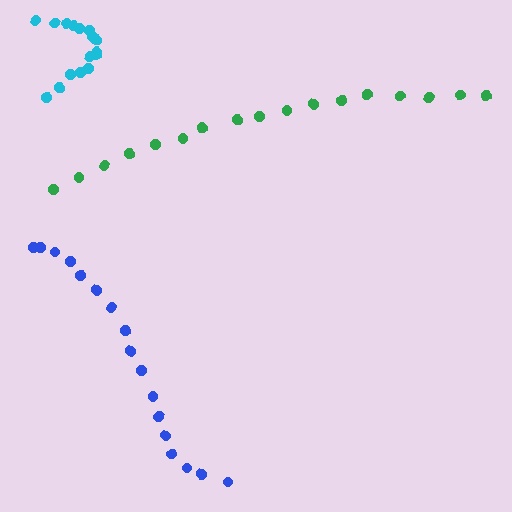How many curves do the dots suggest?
There are 3 distinct paths.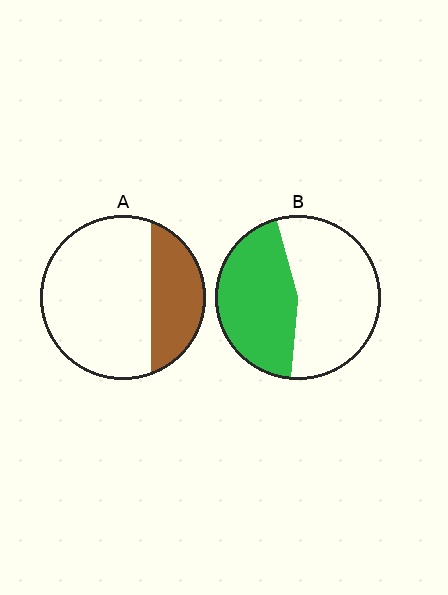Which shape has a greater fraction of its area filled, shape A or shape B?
Shape B.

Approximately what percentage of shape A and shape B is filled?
A is approximately 30% and B is approximately 45%.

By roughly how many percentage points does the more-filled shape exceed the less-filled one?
By roughly 15 percentage points (B over A).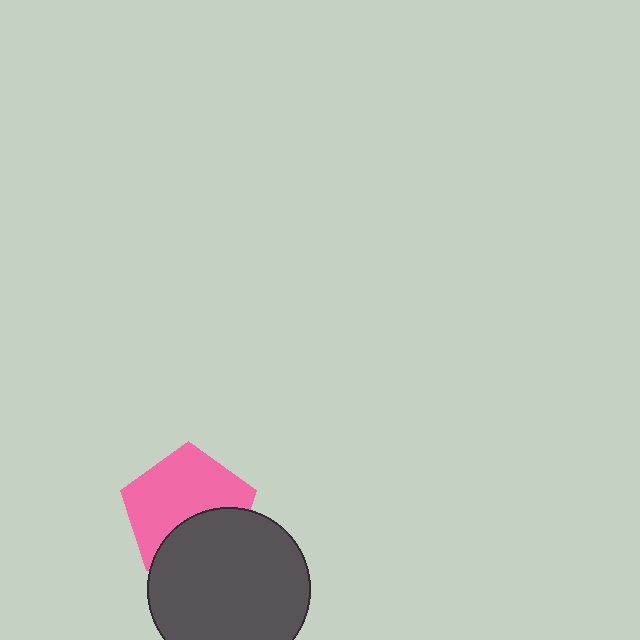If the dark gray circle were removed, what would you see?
You would see the complete pink pentagon.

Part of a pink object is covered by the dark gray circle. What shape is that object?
It is a pentagon.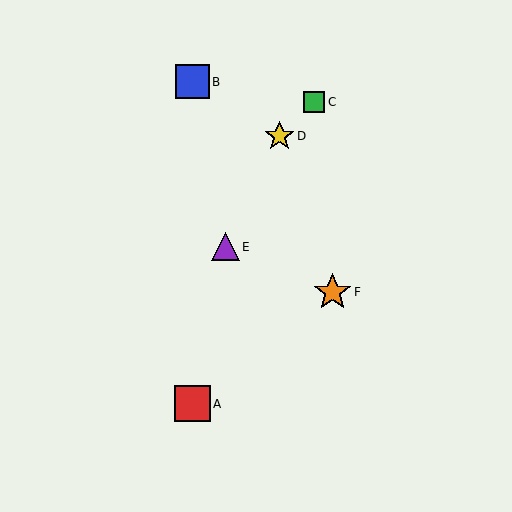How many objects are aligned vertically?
2 objects (A, B) are aligned vertically.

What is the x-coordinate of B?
Object B is at x≈192.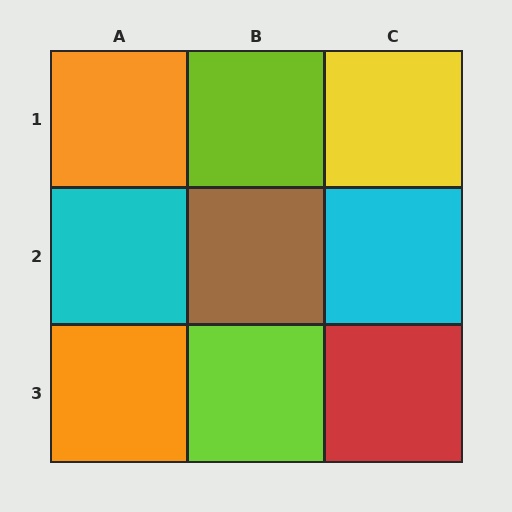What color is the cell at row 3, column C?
Red.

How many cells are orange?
2 cells are orange.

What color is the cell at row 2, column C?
Cyan.